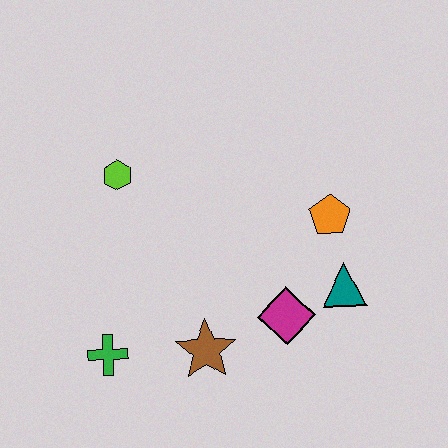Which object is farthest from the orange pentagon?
The green cross is farthest from the orange pentagon.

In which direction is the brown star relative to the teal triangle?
The brown star is to the left of the teal triangle.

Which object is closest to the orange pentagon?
The teal triangle is closest to the orange pentagon.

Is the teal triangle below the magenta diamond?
No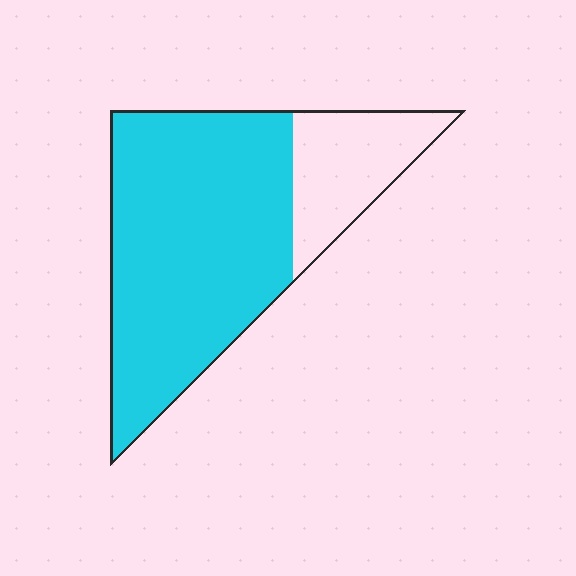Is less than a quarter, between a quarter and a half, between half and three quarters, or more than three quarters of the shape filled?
More than three quarters.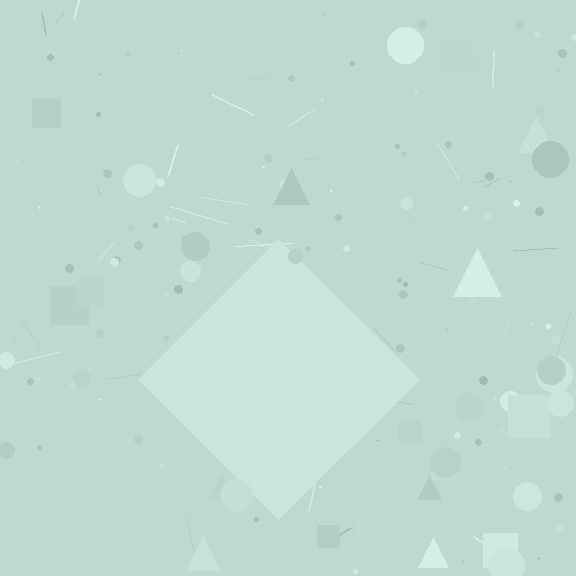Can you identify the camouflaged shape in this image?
The camouflaged shape is a diamond.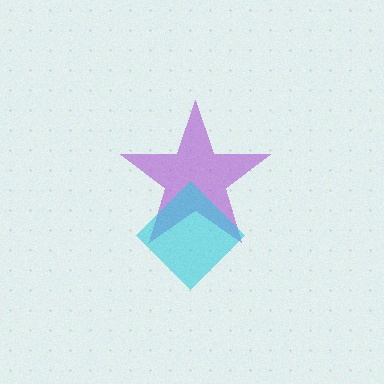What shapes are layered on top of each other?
The layered shapes are: a purple star, a cyan diamond.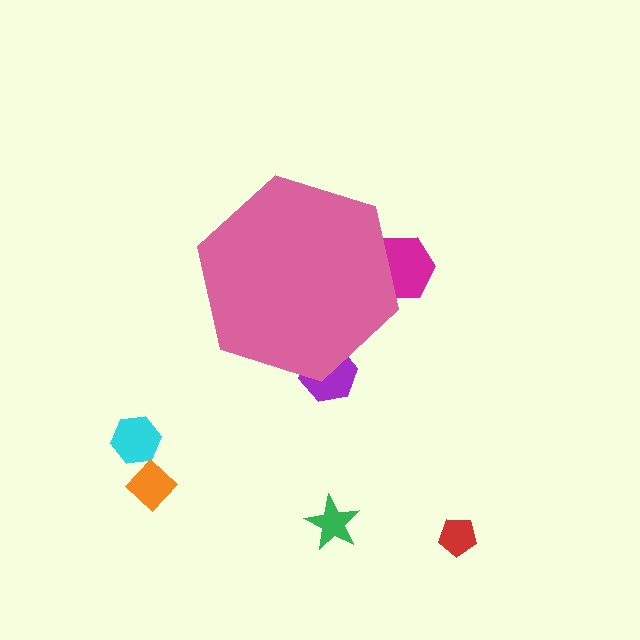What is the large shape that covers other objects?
A pink hexagon.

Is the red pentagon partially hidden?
No, the red pentagon is fully visible.